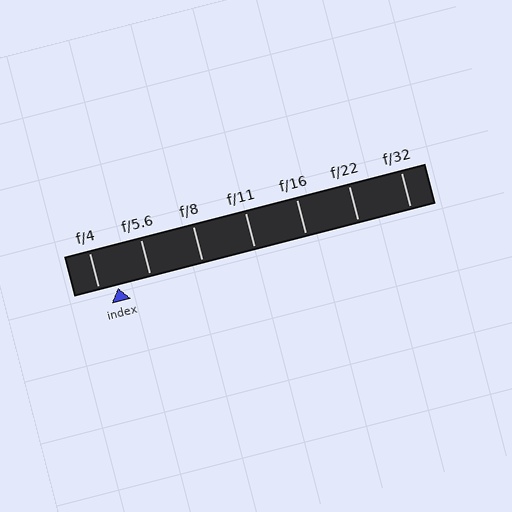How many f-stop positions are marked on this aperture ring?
There are 7 f-stop positions marked.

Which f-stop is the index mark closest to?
The index mark is closest to f/4.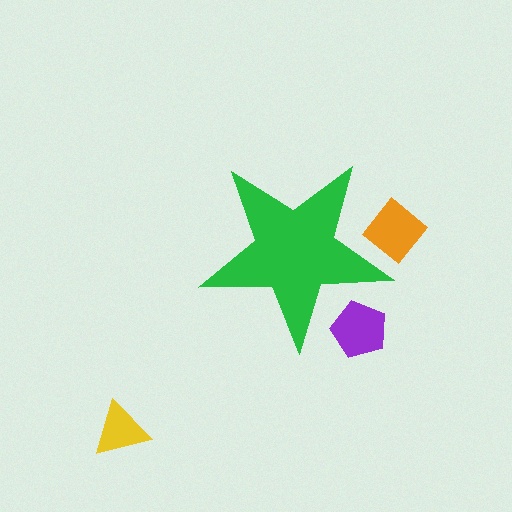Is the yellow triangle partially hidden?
No, the yellow triangle is fully visible.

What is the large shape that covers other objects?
A green star.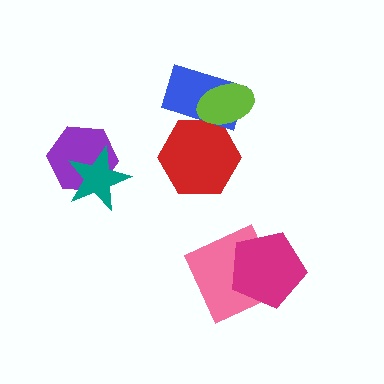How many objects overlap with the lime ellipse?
2 objects overlap with the lime ellipse.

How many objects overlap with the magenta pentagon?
1 object overlaps with the magenta pentagon.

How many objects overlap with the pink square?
1 object overlaps with the pink square.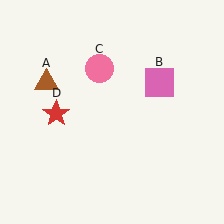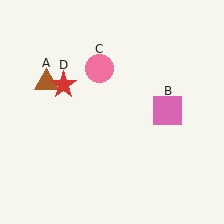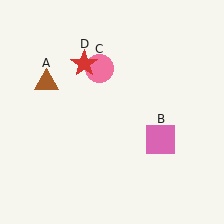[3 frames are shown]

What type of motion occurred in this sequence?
The pink square (object B), red star (object D) rotated clockwise around the center of the scene.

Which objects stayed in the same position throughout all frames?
Brown triangle (object A) and pink circle (object C) remained stationary.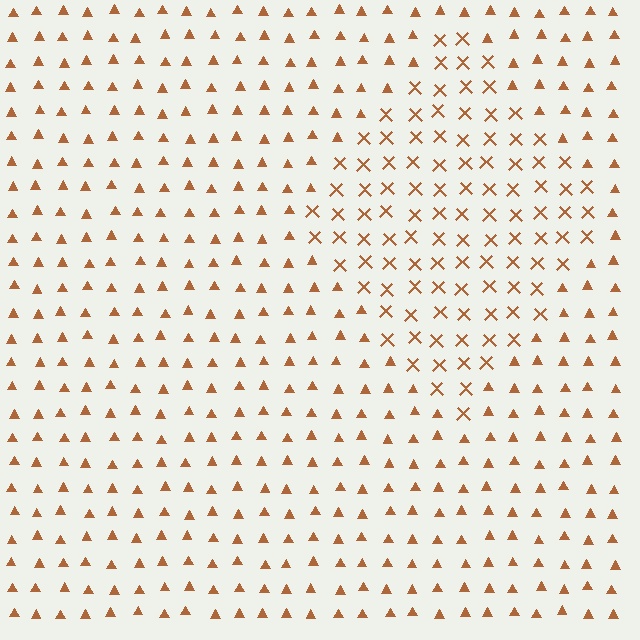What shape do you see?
I see a diamond.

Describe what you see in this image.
The image is filled with small brown elements arranged in a uniform grid. A diamond-shaped region contains X marks, while the surrounding area contains triangles. The boundary is defined purely by the change in element shape.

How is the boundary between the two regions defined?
The boundary is defined by a change in element shape: X marks inside vs. triangles outside. All elements share the same color and spacing.